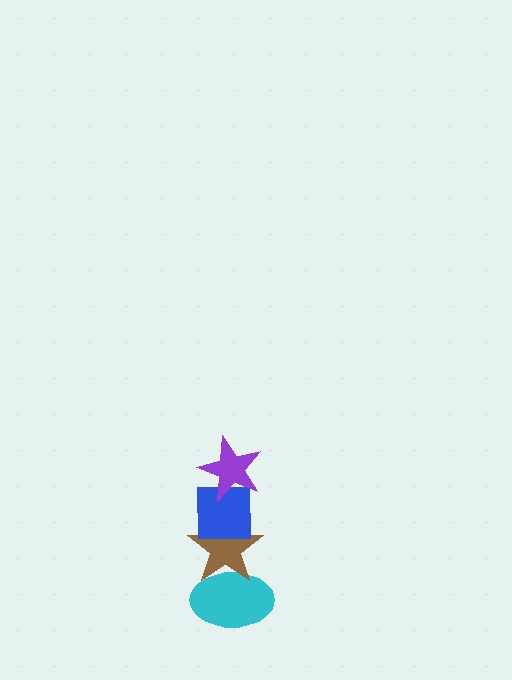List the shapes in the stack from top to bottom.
From top to bottom: the purple star, the blue square, the brown star, the cyan ellipse.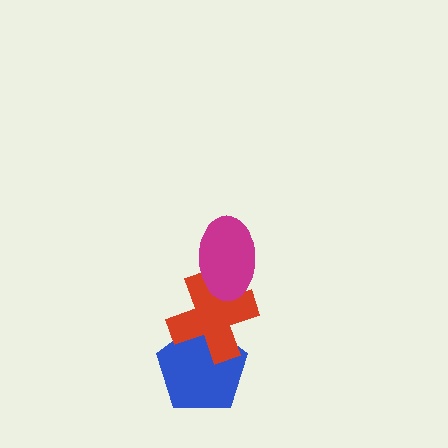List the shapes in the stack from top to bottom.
From top to bottom: the magenta ellipse, the red cross, the blue pentagon.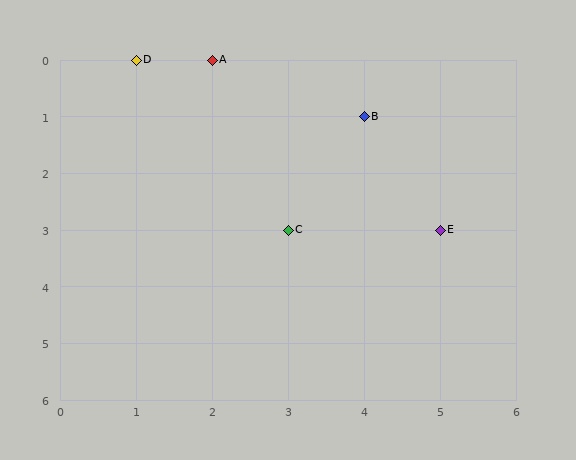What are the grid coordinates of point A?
Point A is at grid coordinates (2, 0).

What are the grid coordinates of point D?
Point D is at grid coordinates (1, 0).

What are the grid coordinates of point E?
Point E is at grid coordinates (5, 3).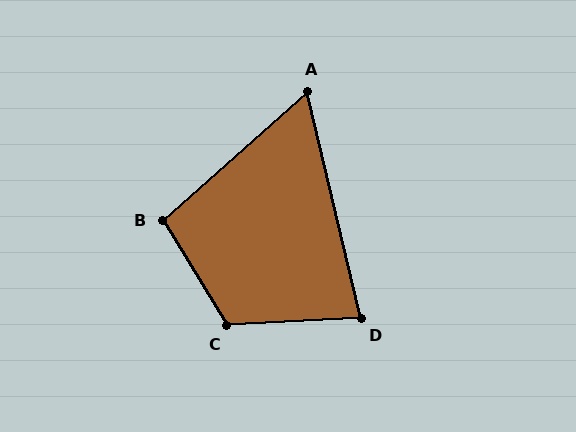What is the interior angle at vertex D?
Approximately 80 degrees (acute).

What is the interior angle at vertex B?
Approximately 100 degrees (obtuse).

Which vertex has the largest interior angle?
C, at approximately 118 degrees.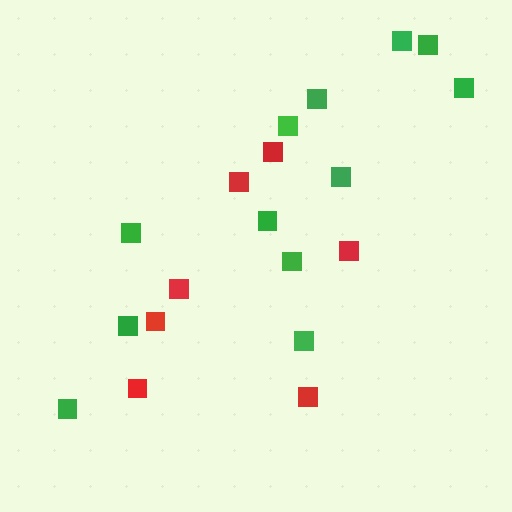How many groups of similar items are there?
There are 2 groups: one group of red squares (7) and one group of green squares (12).